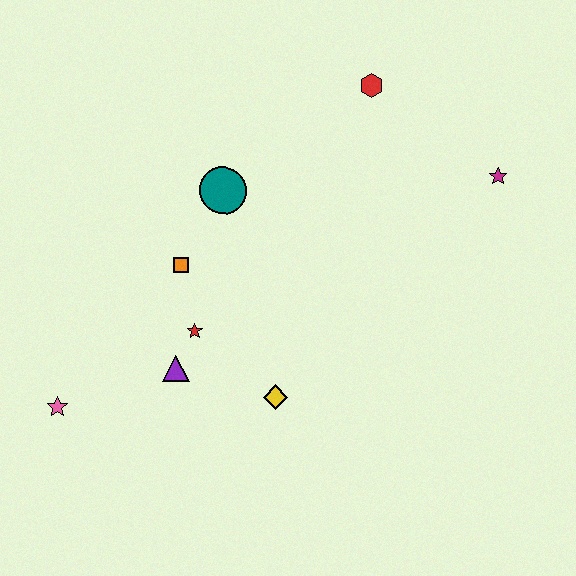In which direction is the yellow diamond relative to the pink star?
The yellow diamond is to the right of the pink star.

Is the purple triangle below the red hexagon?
Yes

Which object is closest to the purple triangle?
The red star is closest to the purple triangle.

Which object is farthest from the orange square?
The magenta star is farthest from the orange square.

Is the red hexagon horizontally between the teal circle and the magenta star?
Yes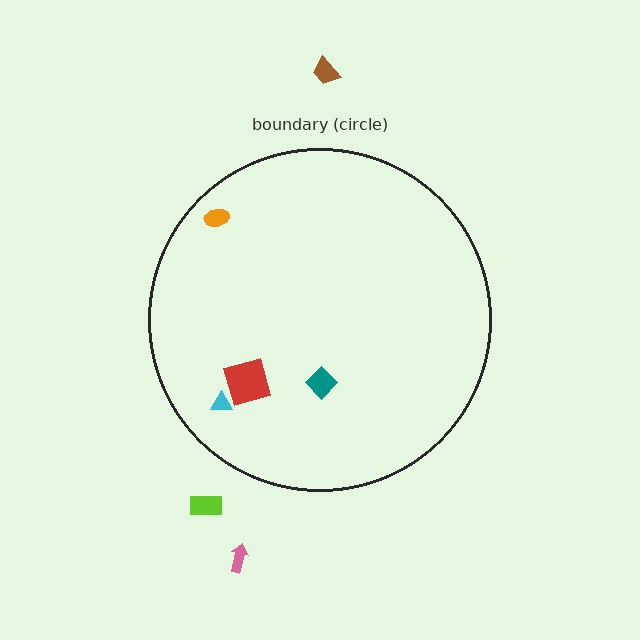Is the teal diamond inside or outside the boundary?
Inside.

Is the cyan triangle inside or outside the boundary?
Inside.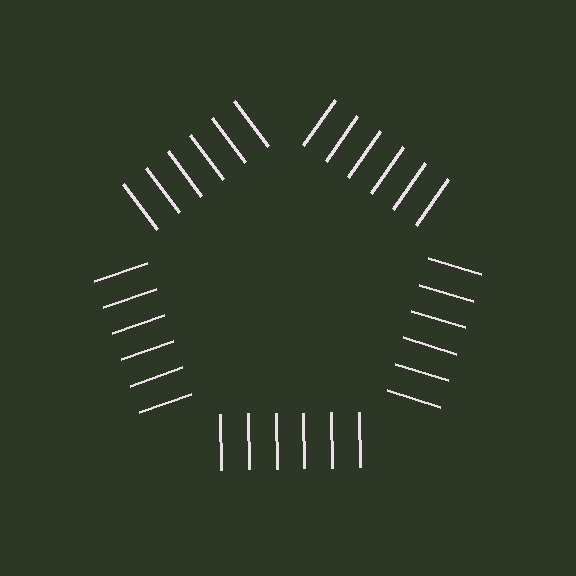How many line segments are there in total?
30 — 6 along each of the 5 edges.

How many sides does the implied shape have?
5 sides — the line-ends trace a pentagon.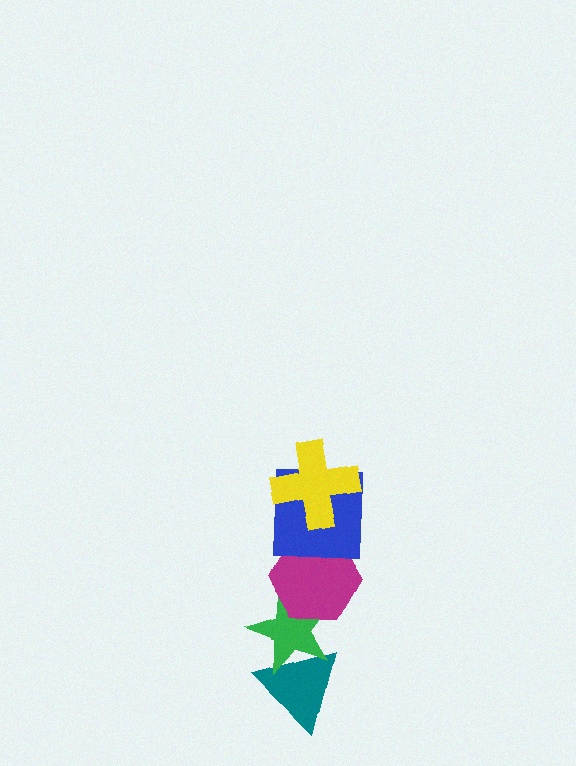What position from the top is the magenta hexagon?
The magenta hexagon is 3rd from the top.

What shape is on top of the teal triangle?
The green star is on top of the teal triangle.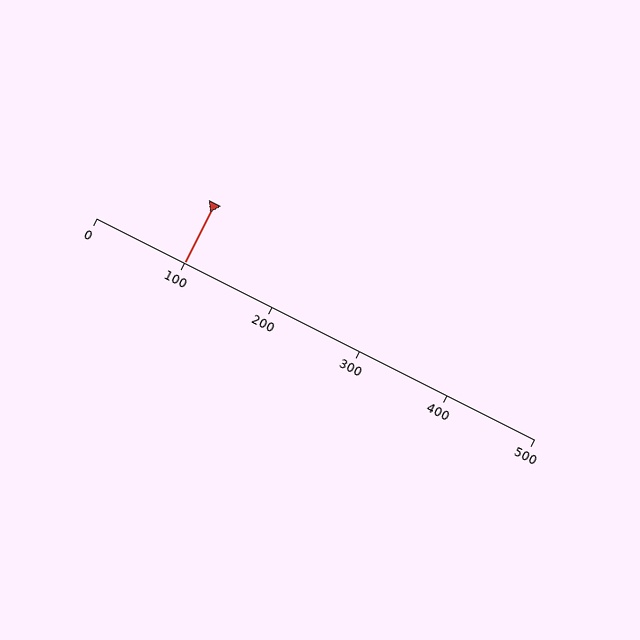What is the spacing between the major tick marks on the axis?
The major ticks are spaced 100 apart.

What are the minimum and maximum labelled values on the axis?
The axis runs from 0 to 500.